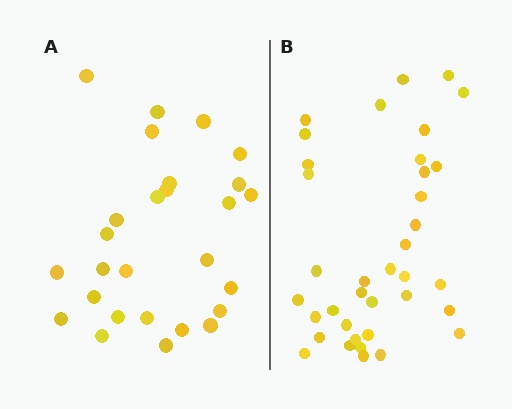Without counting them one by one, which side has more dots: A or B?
Region B (the right region) has more dots.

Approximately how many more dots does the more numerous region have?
Region B has roughly 10 or so more dots than region A.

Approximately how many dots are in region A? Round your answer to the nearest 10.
About 30 dots. (The exact count is 27, which rounds to 30.)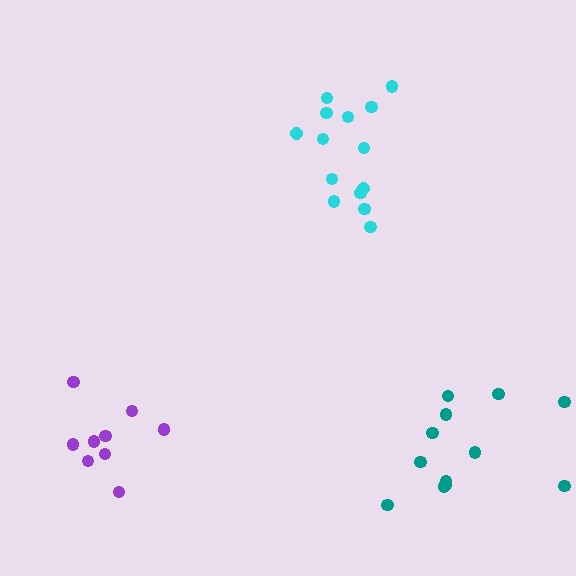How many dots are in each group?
Group 1: 14 dots, Group 2: 9 dots, Group 3: 12 dots (35 total).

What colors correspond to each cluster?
The clusters are colored: cyan, purple, teal.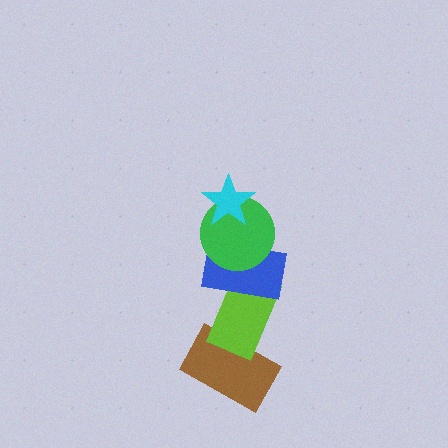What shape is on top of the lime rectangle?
The blue rectangle is on top of the lime rectangle.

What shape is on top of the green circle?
The cyan star is on top of the green circle.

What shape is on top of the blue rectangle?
The green circle is on top of the blue rectangle.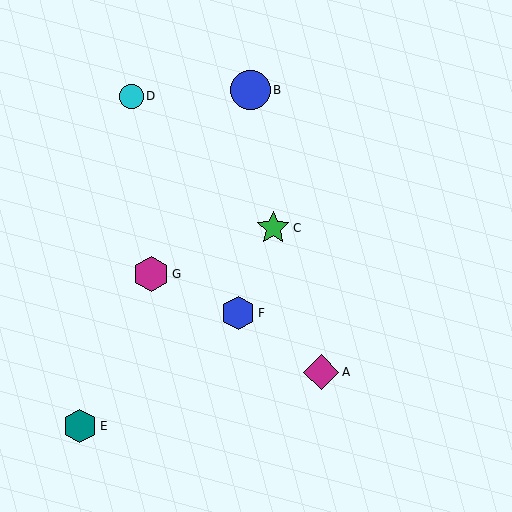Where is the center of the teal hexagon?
The center of the teal hexagon is at (80, 426).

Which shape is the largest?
The blue circle (labeled B) is the largest.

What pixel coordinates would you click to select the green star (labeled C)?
Click at (273, 228) to select the green star C.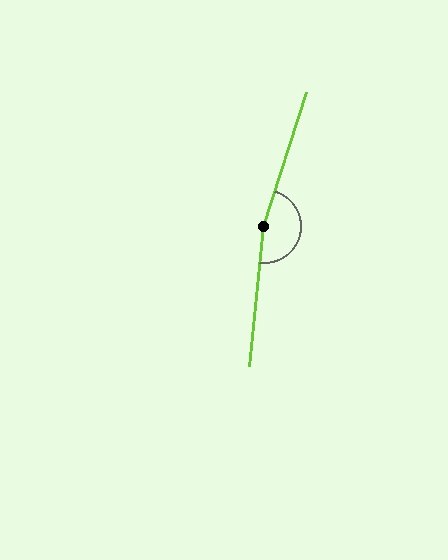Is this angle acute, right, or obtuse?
It is obtuse.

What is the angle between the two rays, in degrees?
Approximately 168 degrees.